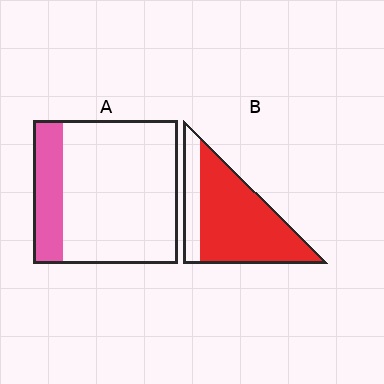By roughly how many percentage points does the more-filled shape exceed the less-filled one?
By roughly 55 percentage points (B over A).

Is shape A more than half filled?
No.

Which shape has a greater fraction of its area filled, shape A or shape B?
Shape B.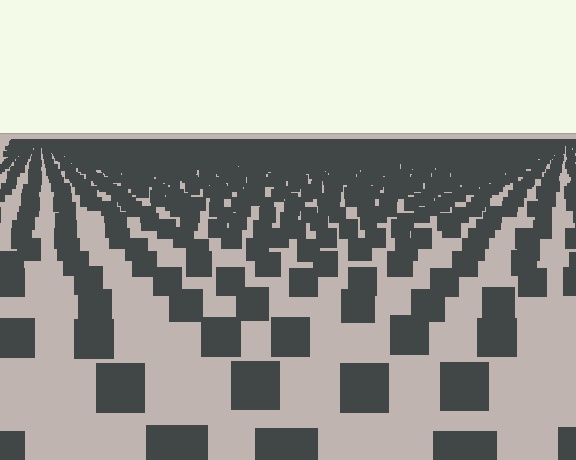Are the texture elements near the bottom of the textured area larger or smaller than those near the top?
Larger. Near the bottom, elements are closer to the viewer and appear at a bigger on-screen size.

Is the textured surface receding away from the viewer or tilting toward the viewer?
The surface is receding away from the viewer. Texture elements get smaller and denser toward the top.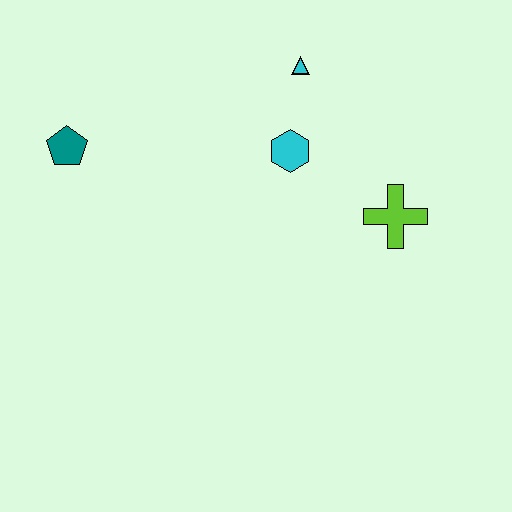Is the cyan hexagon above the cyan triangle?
No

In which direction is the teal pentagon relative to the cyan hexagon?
The teal pentagon is to the left of the cyan hexagon.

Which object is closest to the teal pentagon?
The cyan hexagon is closest to the teal pentagon.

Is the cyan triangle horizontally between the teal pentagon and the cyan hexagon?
No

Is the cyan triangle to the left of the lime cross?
Yes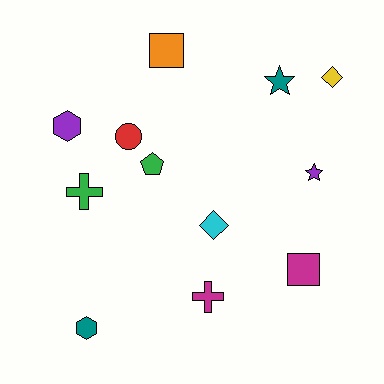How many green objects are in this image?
There are 2 green objects.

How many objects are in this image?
There are 12 objects.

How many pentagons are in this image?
There is 1 pentagon.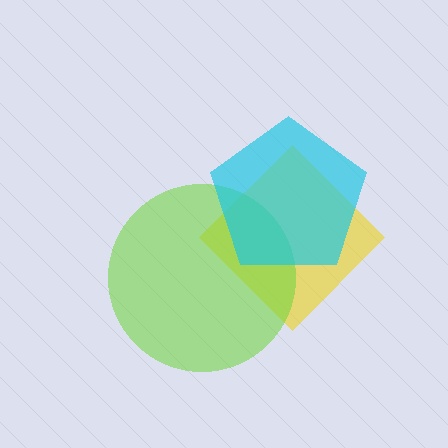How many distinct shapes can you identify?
There are 3 distinct shapes: a yellow diamond, a lime circle, a cyan pentagon.